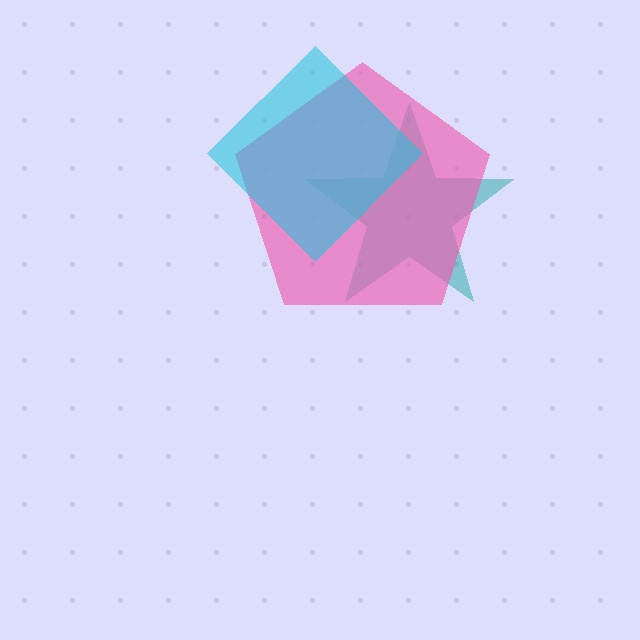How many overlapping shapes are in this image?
There are 3 overlapping shapes in the image.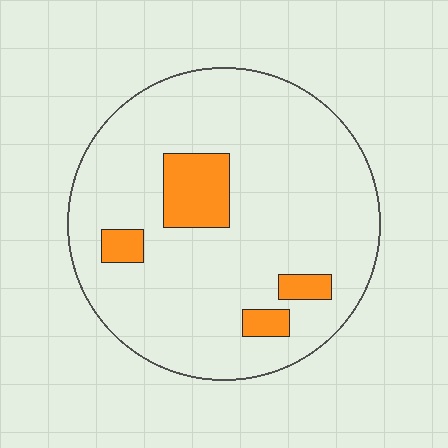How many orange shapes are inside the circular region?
4.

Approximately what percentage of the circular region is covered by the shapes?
Approximately 10%.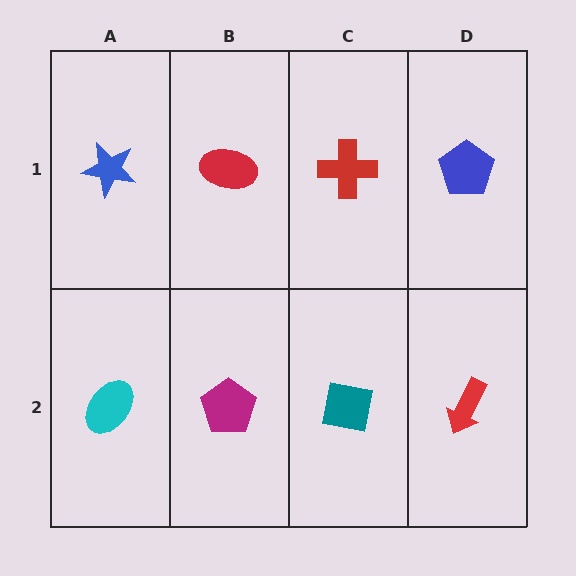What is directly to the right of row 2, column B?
A teal square.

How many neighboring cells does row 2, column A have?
2.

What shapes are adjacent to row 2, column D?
A blue pentagon (row 1, column D), a teal square (row 2, column C).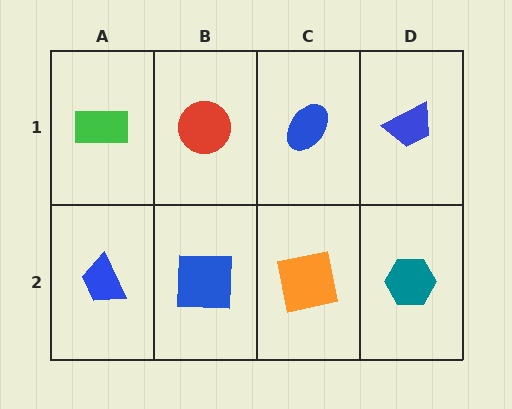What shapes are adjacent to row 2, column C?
A blue ellipse (row 1, column C), a blue square (row 2, column B), a teal hexagon (row 2, column D).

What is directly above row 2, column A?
A green rectangle.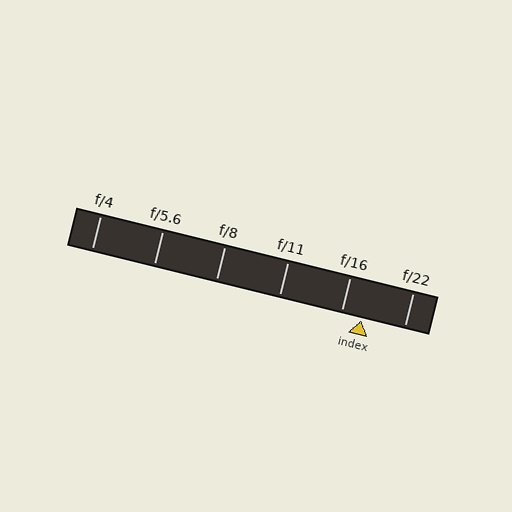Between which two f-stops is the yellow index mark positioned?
The index mark is between f/16 and f/22.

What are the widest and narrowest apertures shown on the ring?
The widest aperture shown is f/4 and the narrowest is f/22.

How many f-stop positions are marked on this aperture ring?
There are 6 f-stop positions marked.